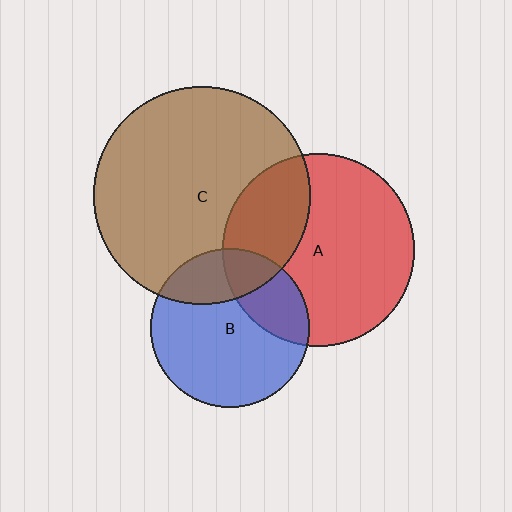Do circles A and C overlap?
Yes.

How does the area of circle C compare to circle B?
Approximately 1.9 times.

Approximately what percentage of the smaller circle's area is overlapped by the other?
Approximately 30%.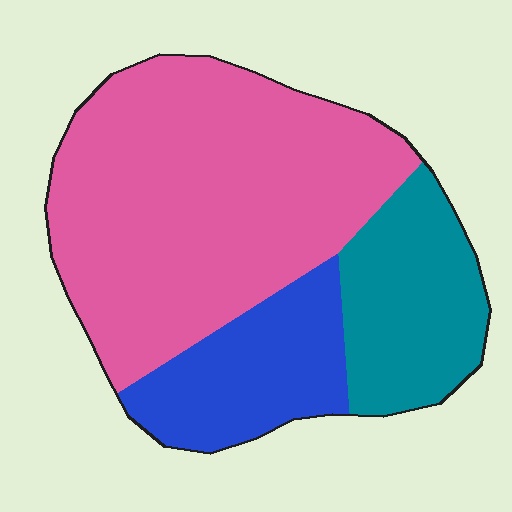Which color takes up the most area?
Pink, at roughly 60%.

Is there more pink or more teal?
Pink.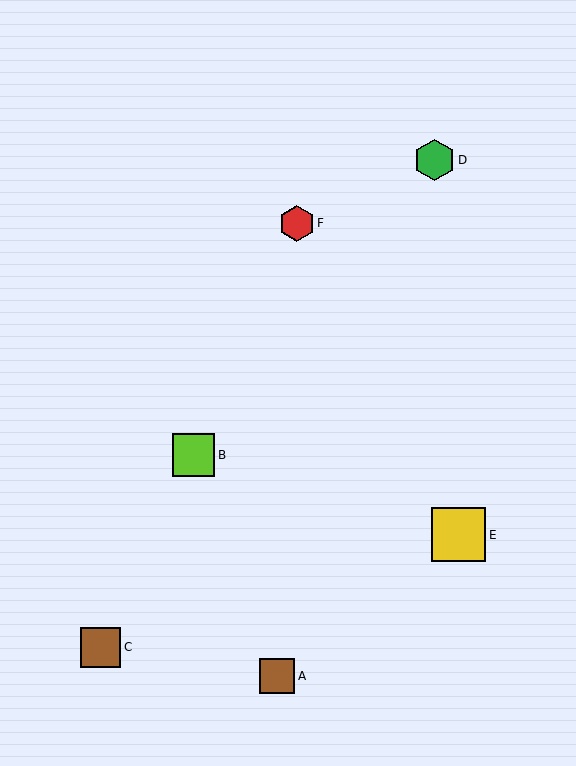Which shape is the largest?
The yellow square (labeled E) is the largest.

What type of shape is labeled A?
Shape A is a brown square.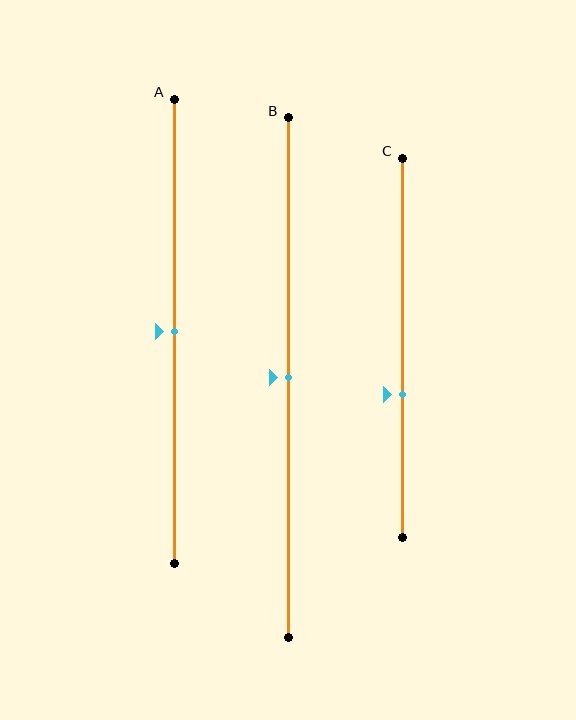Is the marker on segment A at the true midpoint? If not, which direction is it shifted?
Yes, the marker on segment A is at the true midpoint.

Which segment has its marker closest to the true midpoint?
Segment A has its marker closest to the true midpoint.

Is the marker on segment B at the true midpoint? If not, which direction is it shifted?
Yes, the marker on segment B is at the true midpoint.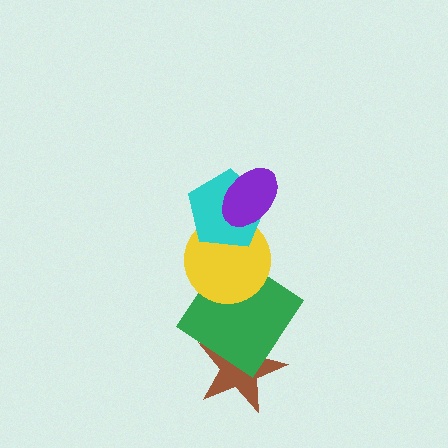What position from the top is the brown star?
The brown star is 5th from the top.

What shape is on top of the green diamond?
The yellow circle is on top of the green diamond.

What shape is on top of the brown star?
The green diamond is on top of the brown star.